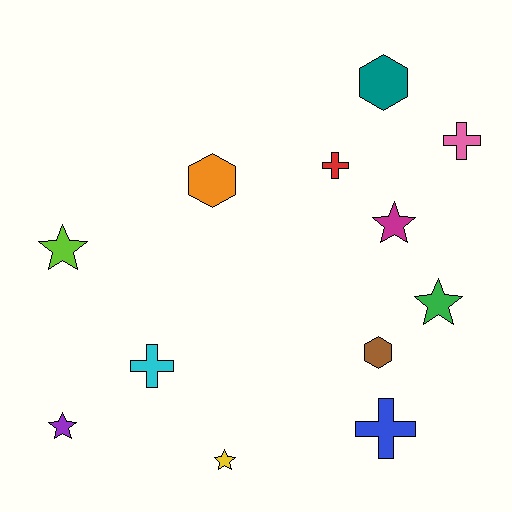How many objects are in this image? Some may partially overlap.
There are 12 objects.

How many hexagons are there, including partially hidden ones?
There are 3 hexagons.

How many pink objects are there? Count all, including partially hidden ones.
There is 1 pink object.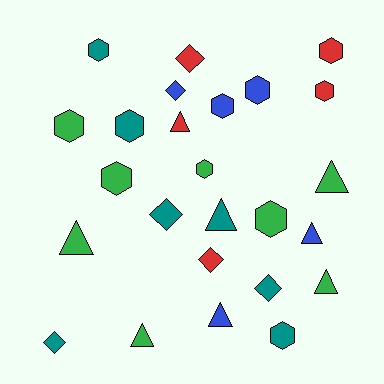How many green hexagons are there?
There are 4 green hexagons.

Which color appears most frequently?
Green, with 8 objects.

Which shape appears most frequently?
Hexagon, with 11 objects.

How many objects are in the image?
There are 25 objects.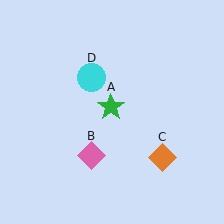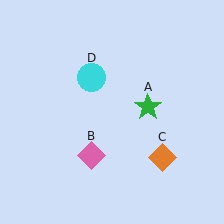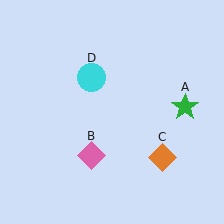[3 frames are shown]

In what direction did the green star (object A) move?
The green star (object A) moved right.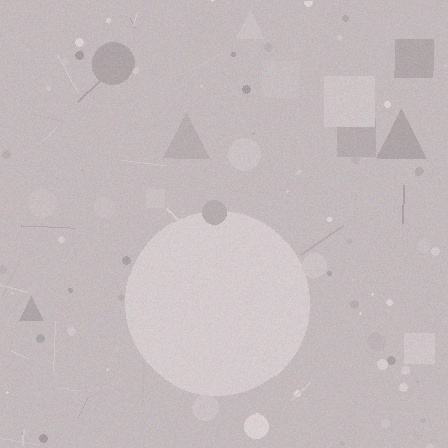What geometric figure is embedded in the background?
A circle is embedded in the background.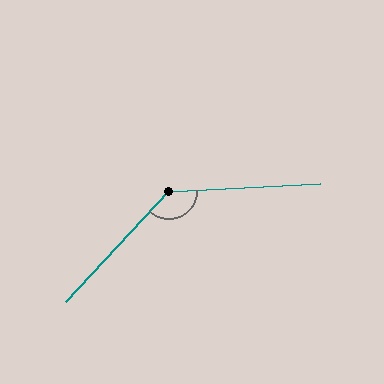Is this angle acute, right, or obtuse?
It is obtuse.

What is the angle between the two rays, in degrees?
Approximately 136 degrees.